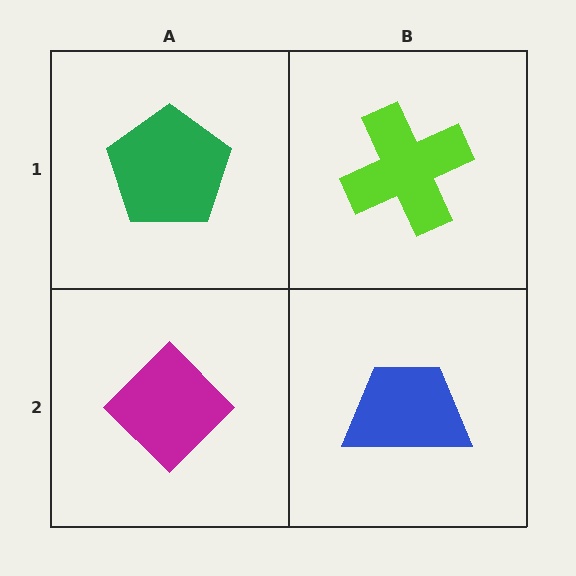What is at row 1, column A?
A green pentagon.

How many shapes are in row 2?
2 shapes.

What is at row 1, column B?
A lime cross.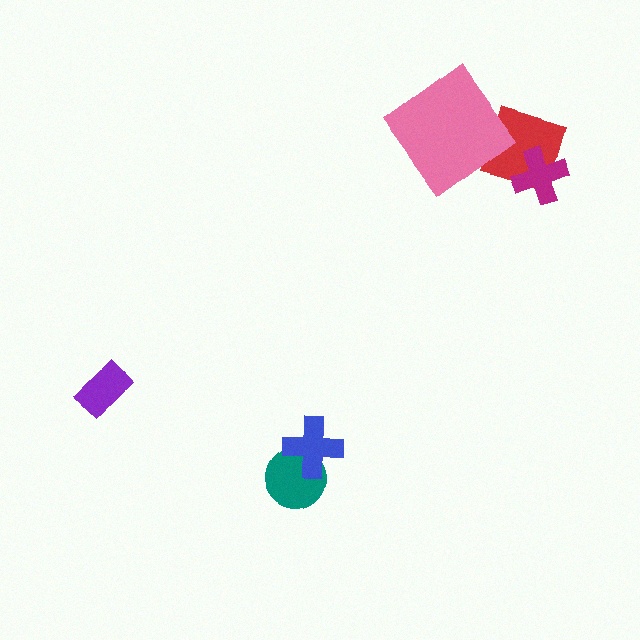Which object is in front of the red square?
The magenta cross is in front of the red square.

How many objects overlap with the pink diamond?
0 objects overlap with the pink diamond.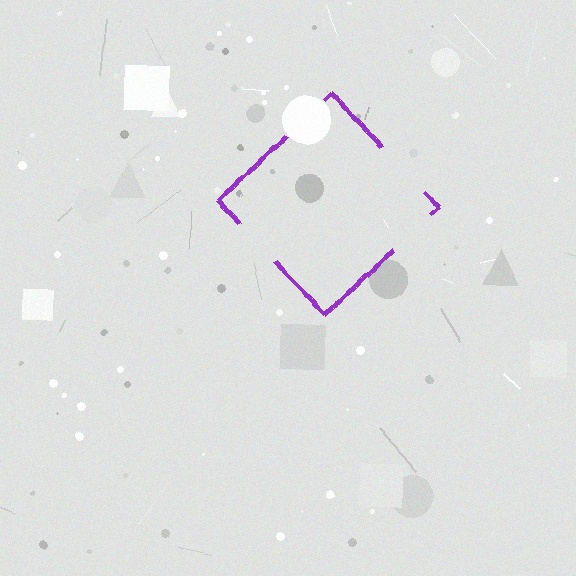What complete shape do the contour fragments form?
The contour fragments form a diamond.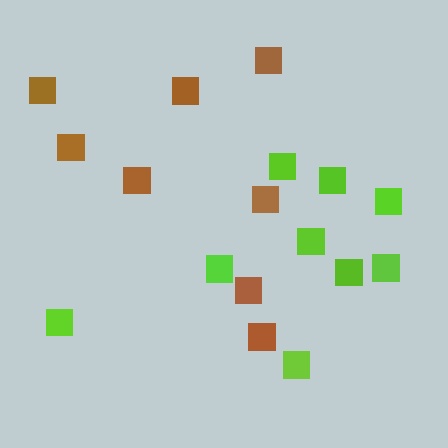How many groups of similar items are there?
There are 2 groups: one group of lime squares (9) and one group of brown squares (8).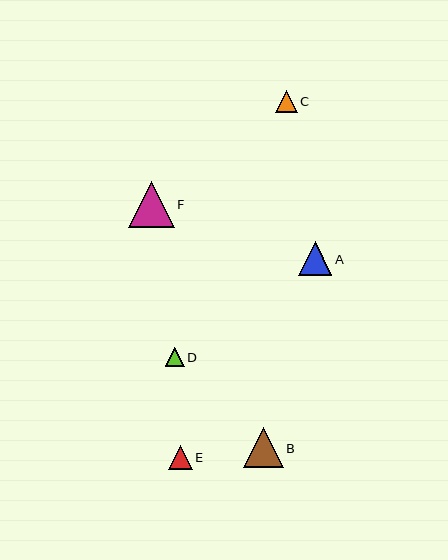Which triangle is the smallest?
Triangle D is the smallest with a size of approximately 19 pixels.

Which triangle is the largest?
Triangle F is the largest with a size of approximately 45 pixels.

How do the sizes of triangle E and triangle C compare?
Triangle E and triangle C are approximately the same size.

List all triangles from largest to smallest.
From largest to smallest: F, B, A, E, C, D.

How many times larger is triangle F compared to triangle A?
Triangle F is approximately 1.4 times the size of triangle A.